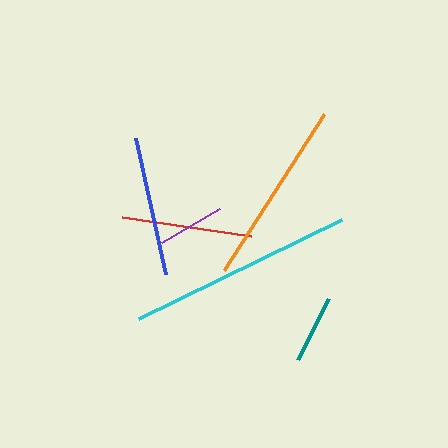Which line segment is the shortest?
The purple line is the shortest at approximately 68 pixels.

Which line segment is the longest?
The cyan line is the longest at approximately 226 pixels.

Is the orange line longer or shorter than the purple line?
The orange line is longer than the purple line.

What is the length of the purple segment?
The purple segment is approximately 68 pixels long.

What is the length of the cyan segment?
The cyan segment is approximately 226 pixels long.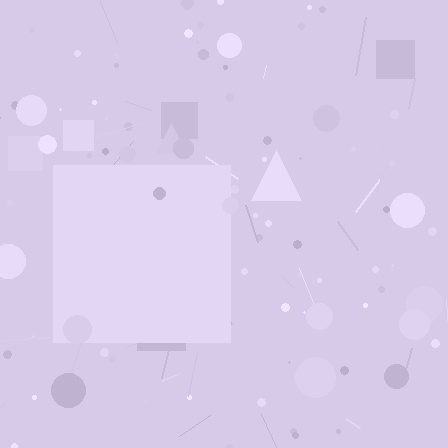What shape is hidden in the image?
A square is hidden in the image.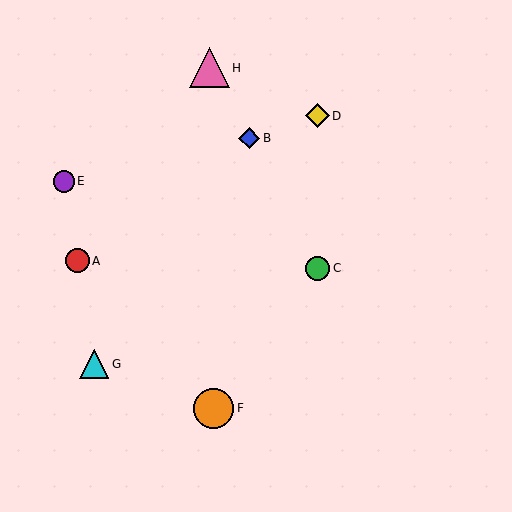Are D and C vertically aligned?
Yes, both are at x≈317.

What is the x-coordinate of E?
Object E is at x≈64.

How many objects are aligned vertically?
2 objects (C, D) are aligned vertically.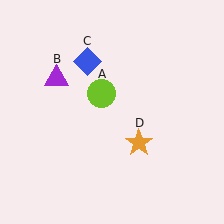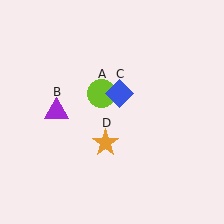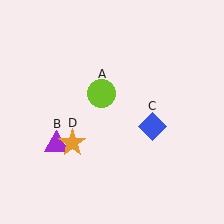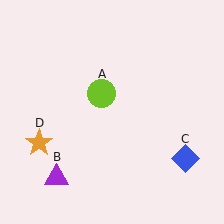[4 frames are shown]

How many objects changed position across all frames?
3 objects changed position: purple triangle (object B), blue diamond (object C), orange star (object D).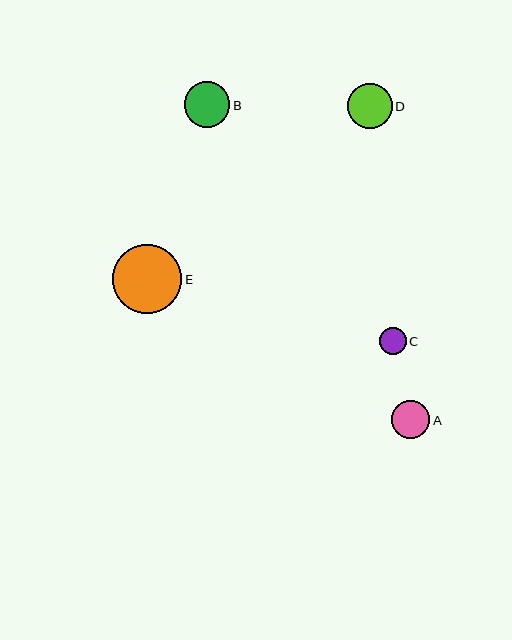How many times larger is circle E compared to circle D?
Circle E is approximately 1.5 times the size of circle D.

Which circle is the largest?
Circle E is the largest with a size of approximately 69 pixels.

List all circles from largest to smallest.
From largest to smallest: E, B, D, A, C.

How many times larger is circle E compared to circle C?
Circle E is approximately 2.6 times the size of circle C.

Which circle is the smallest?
Circle C is the smallest with a size of approximately 27 pixels.